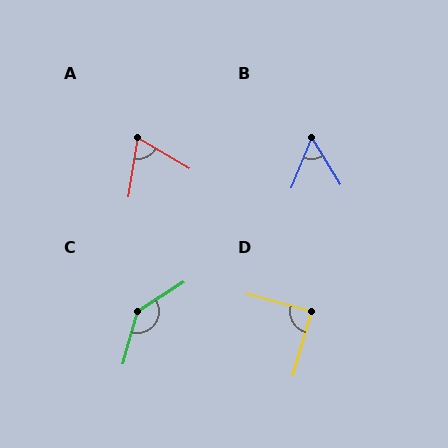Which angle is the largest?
C, at approximately 137 degrees.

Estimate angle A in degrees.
Approximately 69 degrees.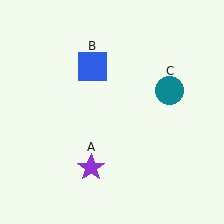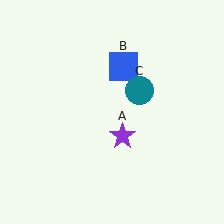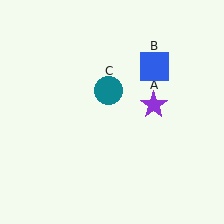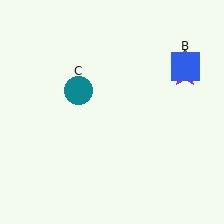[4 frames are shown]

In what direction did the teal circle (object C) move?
The teal circle (object C) moved left.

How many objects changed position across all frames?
3 objects changed position: purple star (object A), blue square (object B), teal circle (object C).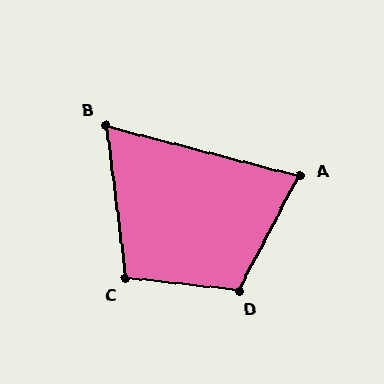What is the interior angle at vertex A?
Approximately 77 degrees (acute).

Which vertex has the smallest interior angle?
B, at approximately 68 degrees.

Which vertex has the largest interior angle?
D, at approximately 112 degrees.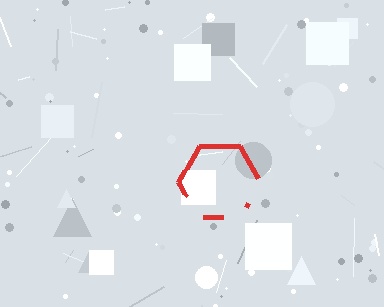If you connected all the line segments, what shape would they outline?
They would outline a hexagon.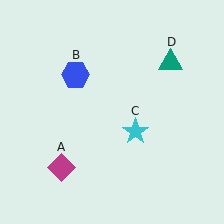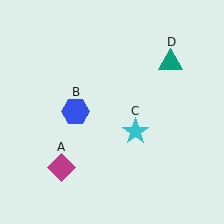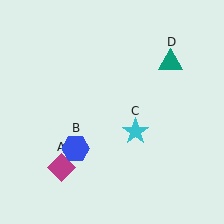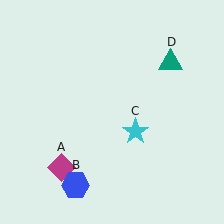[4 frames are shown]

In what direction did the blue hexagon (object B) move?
The blue hexagon (object B) moved down.